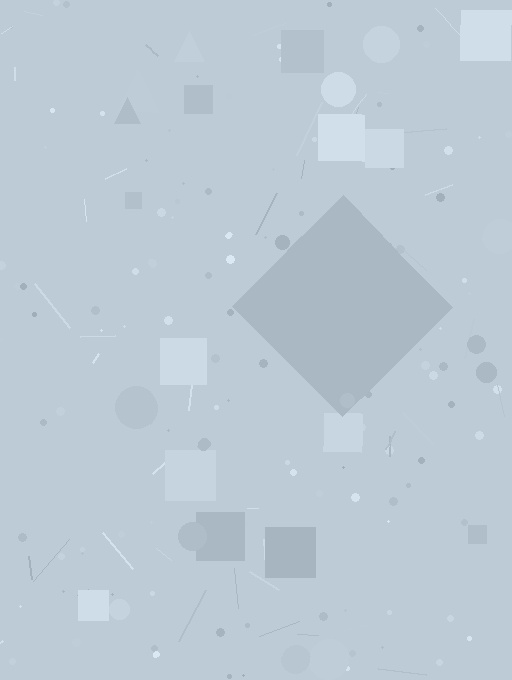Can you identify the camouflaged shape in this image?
The camouflaged shape is a diamond.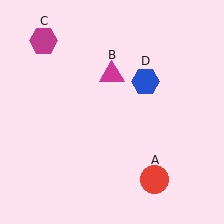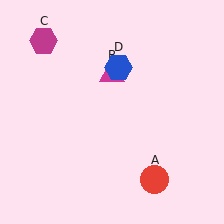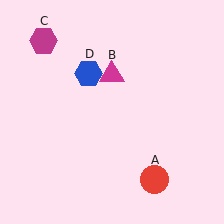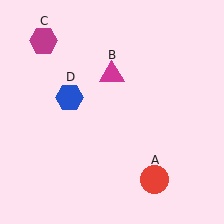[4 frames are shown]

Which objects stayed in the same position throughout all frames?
Red circle (object A) and magenta triangle (object B) and magenta hexagon (object C) remained stationary.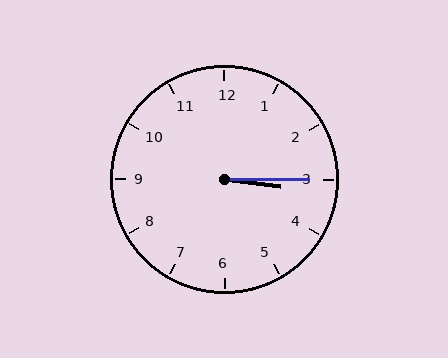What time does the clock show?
3:15.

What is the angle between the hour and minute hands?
Approximately 8 degrees.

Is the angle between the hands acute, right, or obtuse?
It is acute.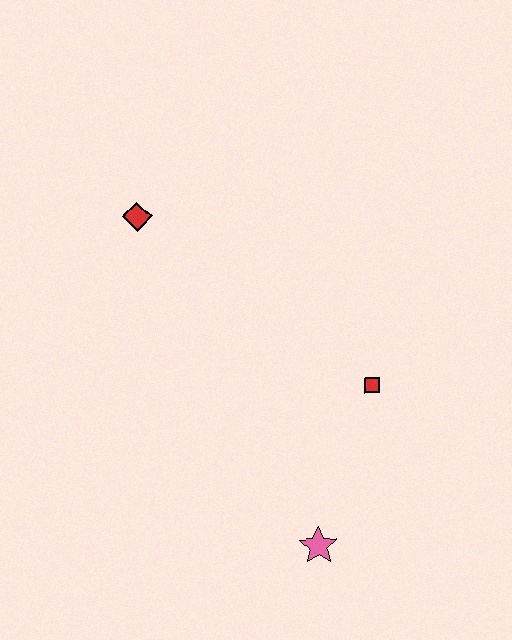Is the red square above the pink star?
Yes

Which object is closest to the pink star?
The red square is closest to the pink star.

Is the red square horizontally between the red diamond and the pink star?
No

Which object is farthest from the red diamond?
The pink star is farthest from the red diamond.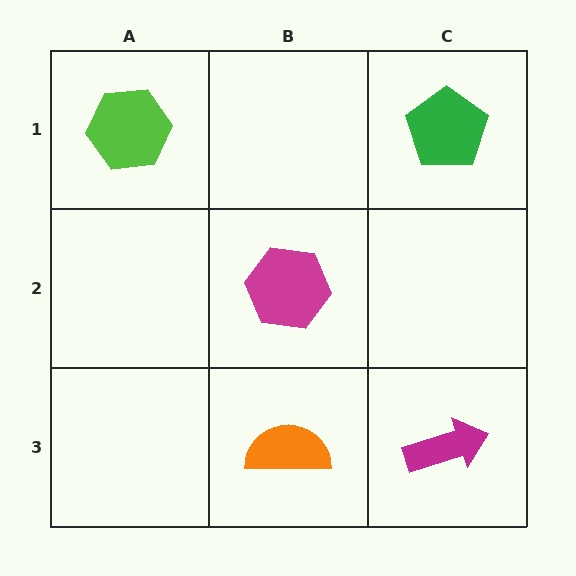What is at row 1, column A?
A lime hexagon.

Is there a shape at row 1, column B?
No, that cell is empty.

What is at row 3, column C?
A magenta arrow.